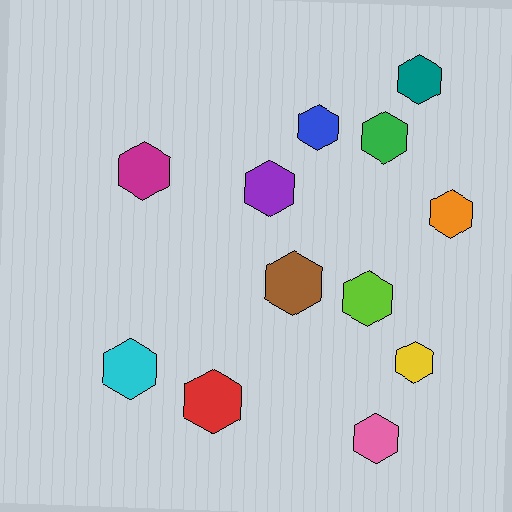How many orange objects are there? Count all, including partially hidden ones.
There is 1 orange object.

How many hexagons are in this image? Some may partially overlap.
There are 12 hexagons.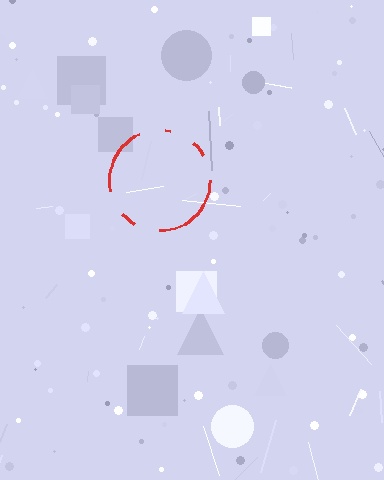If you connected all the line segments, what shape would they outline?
They would outline a circle.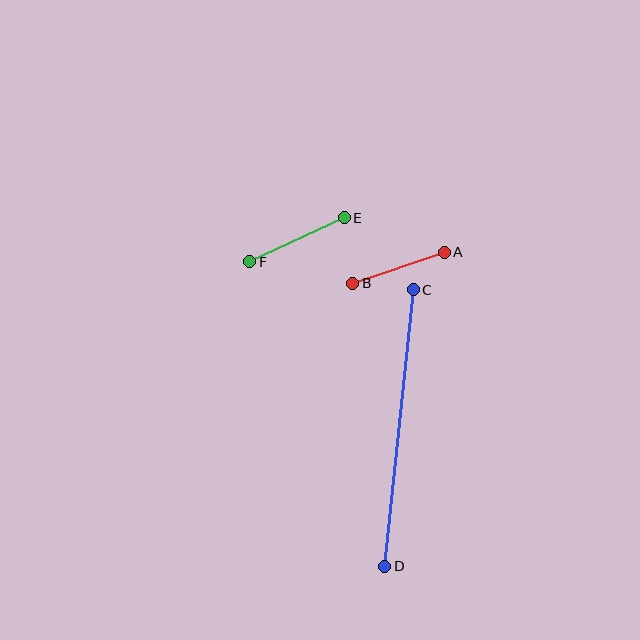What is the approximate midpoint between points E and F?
The midpoint is at approximately (297, 240) pixels.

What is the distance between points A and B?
The distance is approximately 96 pixels.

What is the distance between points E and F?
The distance is approximately 104 pixels.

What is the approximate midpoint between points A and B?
The midpoint is at approximately (399, 268) pixels.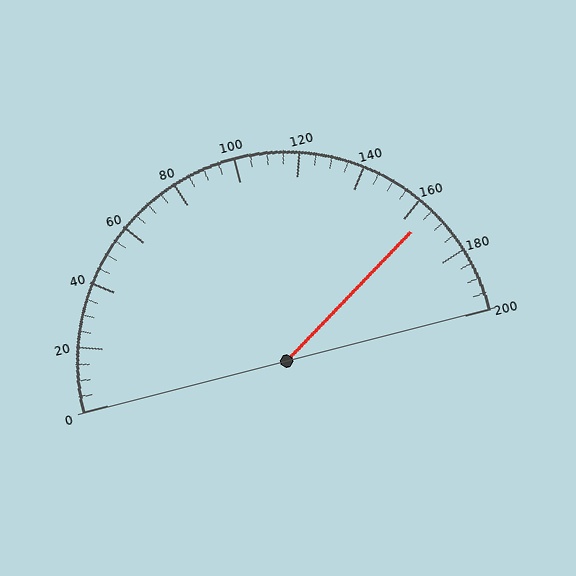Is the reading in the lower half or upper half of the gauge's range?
The reading is in the upper half of the range (0 to 200).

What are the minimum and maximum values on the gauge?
The gauge ranges from 0 to 200.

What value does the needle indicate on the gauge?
The needle indicates approximately 165.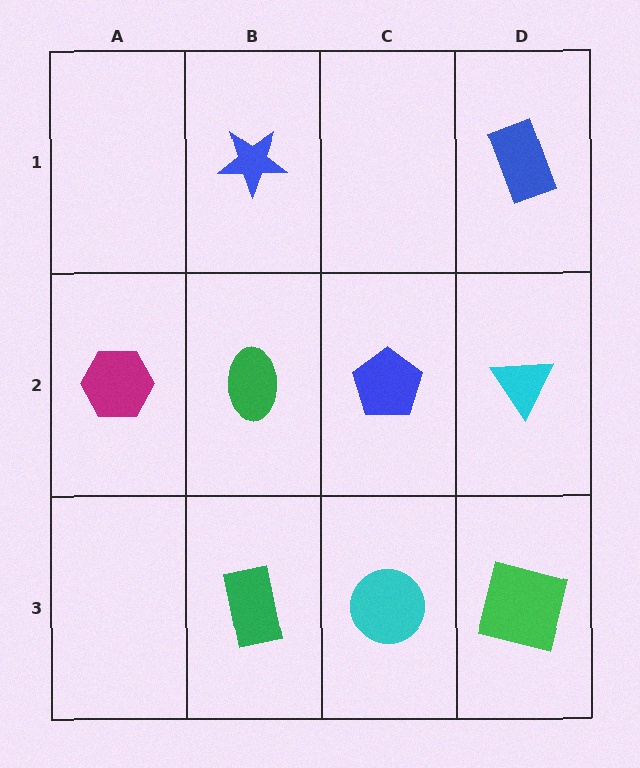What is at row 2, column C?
A blue pentagon.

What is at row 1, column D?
A blue rectangle.